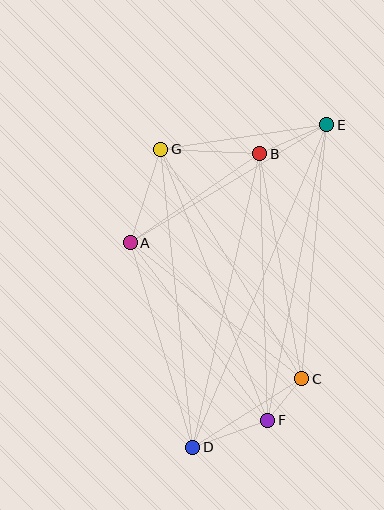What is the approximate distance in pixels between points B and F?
The distance between B and F is approximately 267 pixels.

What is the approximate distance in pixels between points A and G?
The distance between A and G is approximately 98 pixels.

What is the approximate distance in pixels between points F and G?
The distance between F and G is approximately 291 pixels.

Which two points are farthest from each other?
Points D and E are farthest from each other.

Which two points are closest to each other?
Points C and F are closest to each other.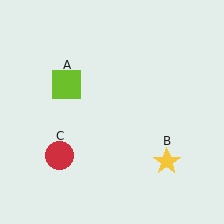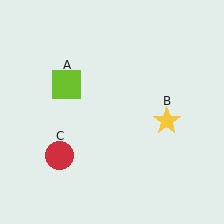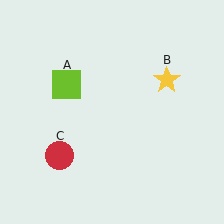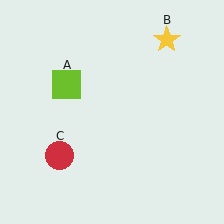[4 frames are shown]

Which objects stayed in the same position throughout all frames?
Lime square (object A) and red circle (object C) remained stationary.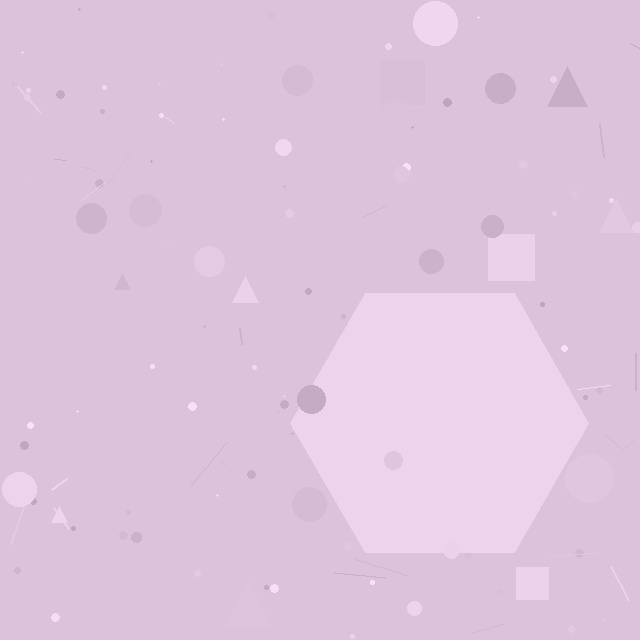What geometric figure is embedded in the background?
A hexagon is embedded in the background.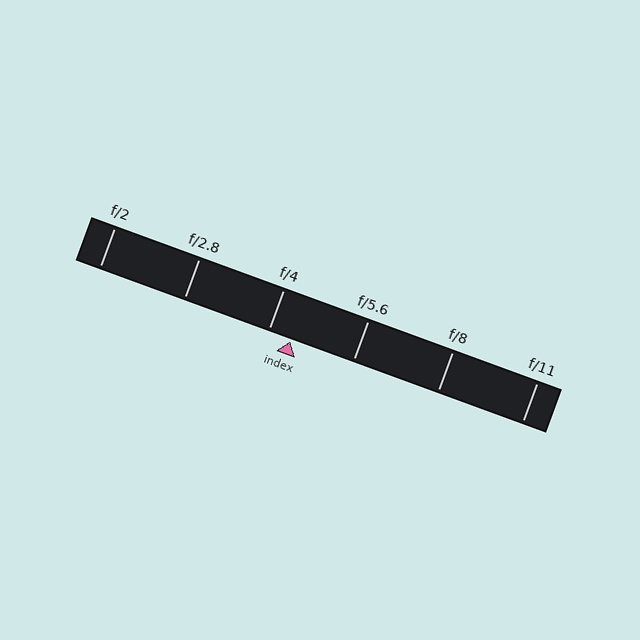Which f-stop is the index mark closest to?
The index mark is closest to f/4.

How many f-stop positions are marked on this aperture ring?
There are 6 f-stop positions marked.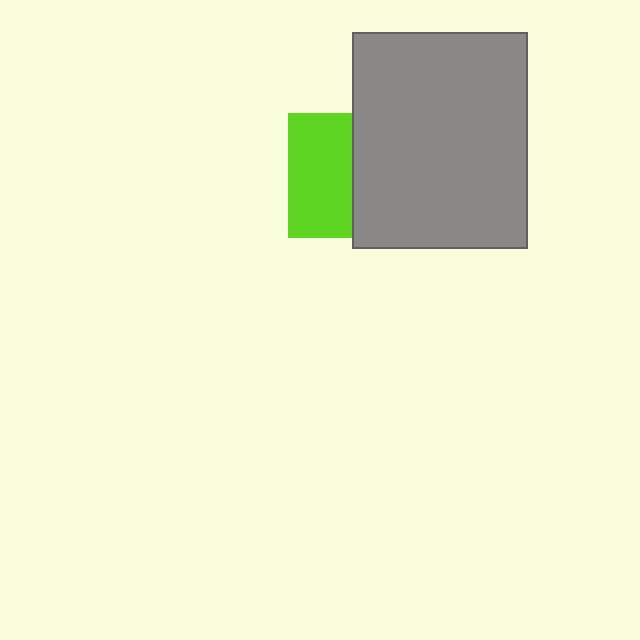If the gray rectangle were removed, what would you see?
You would see the complete lime square.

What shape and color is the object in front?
The object in front is a gray rectangle.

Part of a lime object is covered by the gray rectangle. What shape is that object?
It is a square.